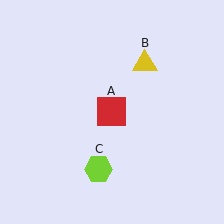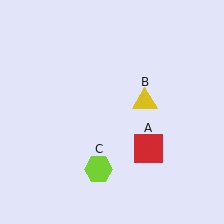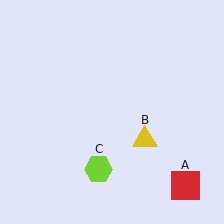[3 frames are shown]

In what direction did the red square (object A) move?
The red square (object A) moved down and to the right.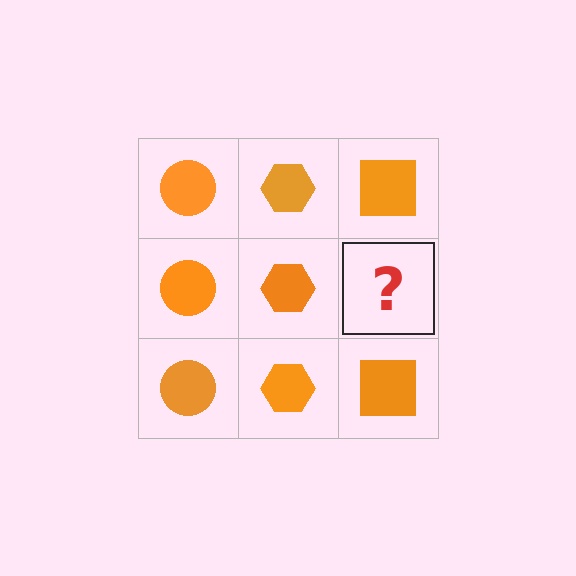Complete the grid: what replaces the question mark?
The question mark should be replaced with an orange square.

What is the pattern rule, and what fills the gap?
The rule is that each column has a consistent shape. The gap should be filled with an orange square.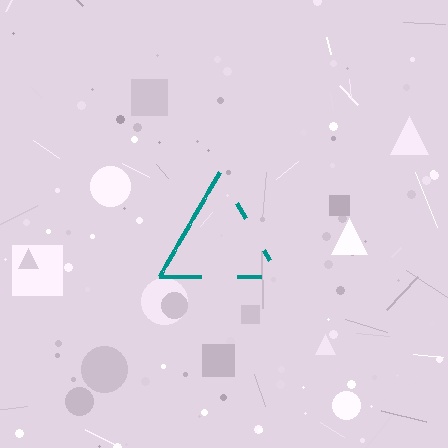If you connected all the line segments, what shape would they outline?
They would outline a triangle.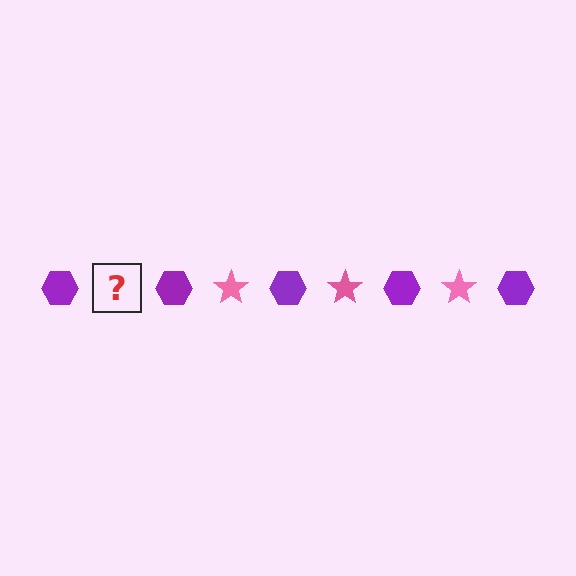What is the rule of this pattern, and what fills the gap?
The rule is that the pattern alternates between purple hexagon and pink star. The gap should be filled with a pink star.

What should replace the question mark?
The question mark should be replaced with a pink star.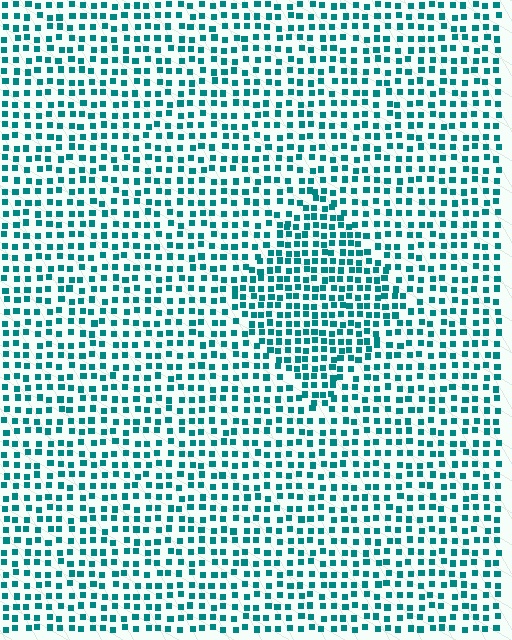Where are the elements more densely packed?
The elements are more densely packed inside the diamond boundary.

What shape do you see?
I see a diamond.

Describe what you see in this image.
The image contains small teal elements arranged at two different densities. A diamond-shaped region is visible where the elements are more densely packed than the surrounding area.